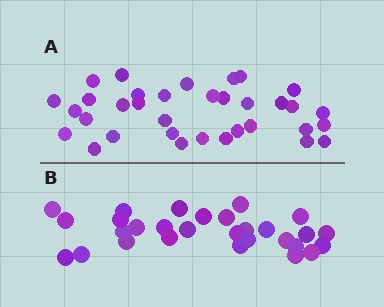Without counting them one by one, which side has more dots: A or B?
Region A (the top region) has more dots.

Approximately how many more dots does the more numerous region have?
Region A has about 5 more dots than region B.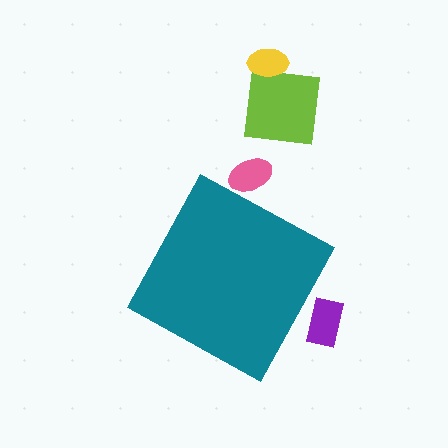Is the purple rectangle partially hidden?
Yes, the purple rectangle is partially hidden behind the teal diamond.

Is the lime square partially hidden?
No, the lime square is fully visible.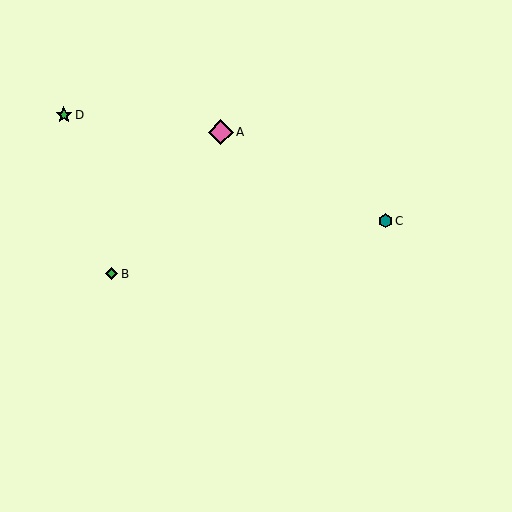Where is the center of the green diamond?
The center of the green diamond is at (111, 274).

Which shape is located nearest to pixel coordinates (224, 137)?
The pink diamond (labeled A) at (221, 132) is nearest to that location.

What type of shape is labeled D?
Shape D is a green star.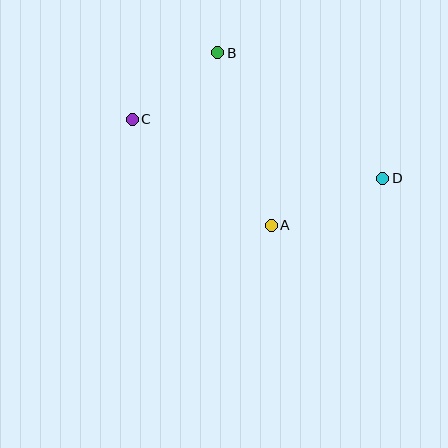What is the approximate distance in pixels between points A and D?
The distance between A and D is approximately 121 pixels.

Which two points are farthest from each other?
Points C and D are farthest from each other.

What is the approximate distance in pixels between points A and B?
The distance between A and B is approximately 181 pixels.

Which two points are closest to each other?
Points B and C are closest to each other.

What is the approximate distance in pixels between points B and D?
The distance between B and D is approximately 207 pixels.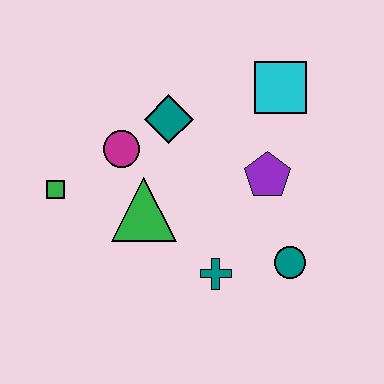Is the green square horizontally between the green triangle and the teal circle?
No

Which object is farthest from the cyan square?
The green square is farthest from the cyan square.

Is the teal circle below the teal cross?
No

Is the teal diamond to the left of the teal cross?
Yes